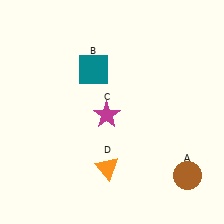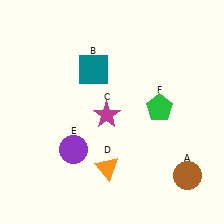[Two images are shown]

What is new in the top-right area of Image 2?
A green pentagon (F) was added in the top-right area of Image 2.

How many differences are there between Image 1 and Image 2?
There are 2 differences between the two images.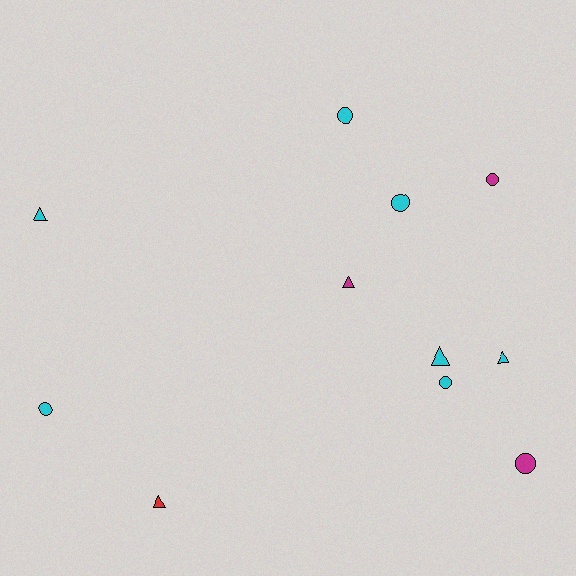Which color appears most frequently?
Cyan, with 7 objects.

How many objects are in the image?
There are 11 objects.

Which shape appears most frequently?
Circle, with 6 objects.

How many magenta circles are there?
There are 2 magenta circles.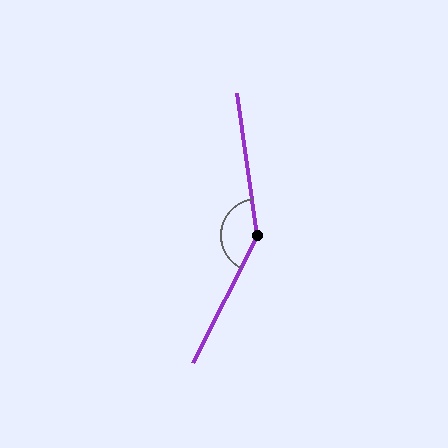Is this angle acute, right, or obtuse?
It is obtuse.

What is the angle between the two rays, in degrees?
Approximately 145 degrees.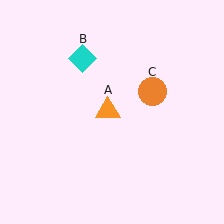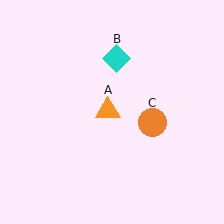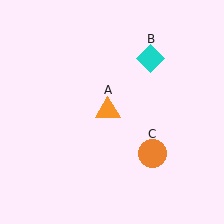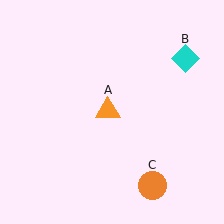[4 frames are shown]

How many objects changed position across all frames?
2 objects changed position: cyan diamond (object B), orange circle (object C).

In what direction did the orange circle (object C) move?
The orange circle (object C) moved down.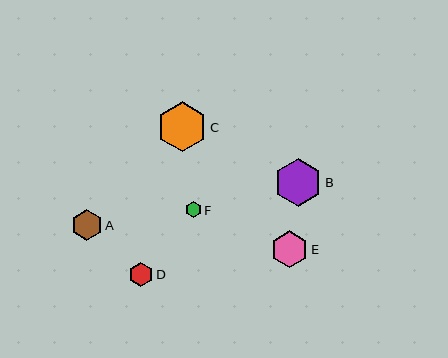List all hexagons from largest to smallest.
From largest to smallest: C, B, E, A, D, F.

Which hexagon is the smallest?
Hexagon F is the smallest with a size of approximately 16 pixels.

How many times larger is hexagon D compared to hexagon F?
Hexagon D is approximately 1.5 times the size of hexagon F.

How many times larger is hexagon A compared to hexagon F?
Hexagon A is approximately 1.9 times the size of hexagon F.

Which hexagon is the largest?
Hexagon C is the largest with a size of approximately 50 pixels.